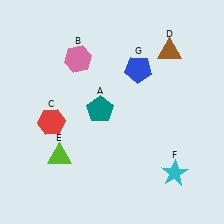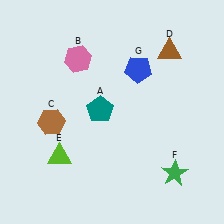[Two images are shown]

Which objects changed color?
C changed from red to brown. F changed from cyan to green.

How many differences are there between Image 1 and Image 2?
There are 2 differences between the two images.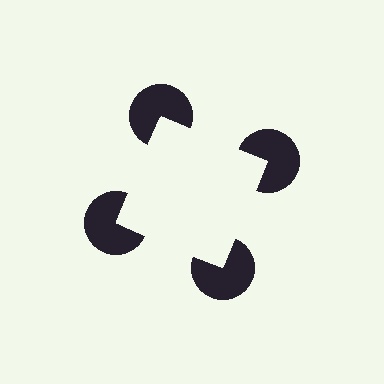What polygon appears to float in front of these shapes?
An illusory square — its edges are inferred from the aligned wedge cuts in the pac-man discs, not physically drawn.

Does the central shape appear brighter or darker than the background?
It typically appears slightly brighter than the background, even though no actual brightness change is drawn.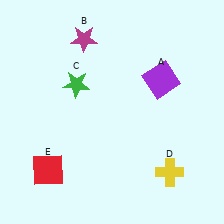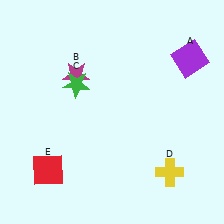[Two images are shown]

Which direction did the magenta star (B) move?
The magenta star (B) moved down.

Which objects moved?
The objects that moved are: the purple square (A), the magenta star (B).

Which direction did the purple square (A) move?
The purple square (A) moved right.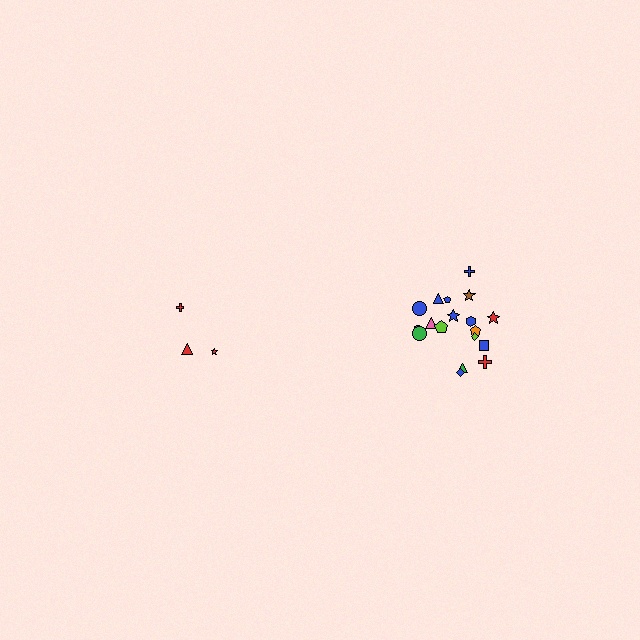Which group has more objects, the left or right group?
The right group.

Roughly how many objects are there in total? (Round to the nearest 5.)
Roughly 20 objects in total.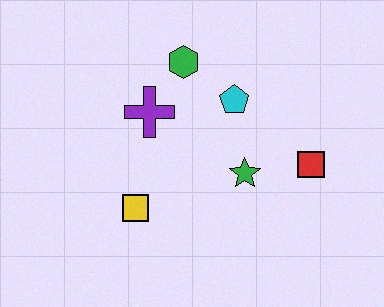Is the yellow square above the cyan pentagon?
No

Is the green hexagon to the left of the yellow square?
No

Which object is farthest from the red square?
The yellow square is farthest from the red square.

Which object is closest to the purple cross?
The green hexagon is closest to the purple cross.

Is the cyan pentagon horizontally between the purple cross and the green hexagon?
No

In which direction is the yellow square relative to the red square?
The yellow square is to the left of the red square.